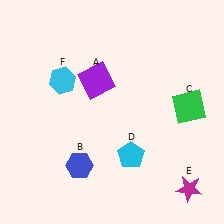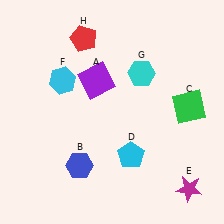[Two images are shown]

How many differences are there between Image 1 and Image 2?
There are 2 differences between the two images.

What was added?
A cyan hexagon (G), a red pentagon (H) were added in Image 2.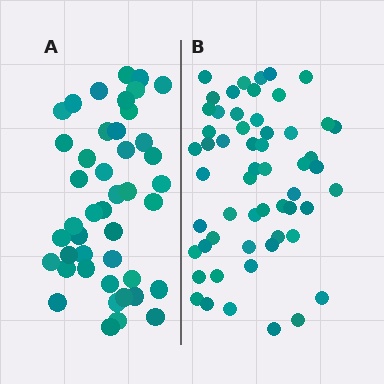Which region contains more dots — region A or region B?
Region B (the right region) has more dots.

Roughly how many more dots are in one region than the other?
Region B has roughly 12 or so more dots than region A.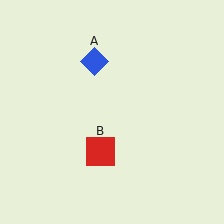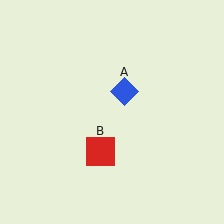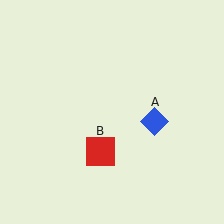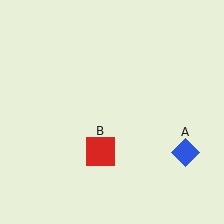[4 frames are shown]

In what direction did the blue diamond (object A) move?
The blue diamond (object A) moved down and to the right.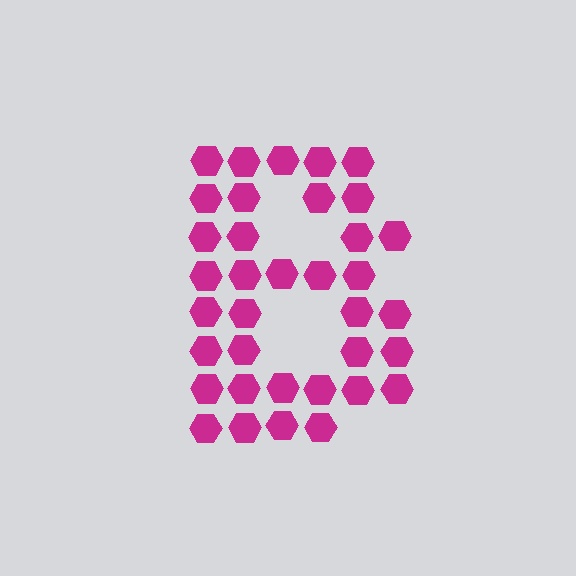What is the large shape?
The large shape is the letter B.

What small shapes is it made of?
It is made of small hexagons.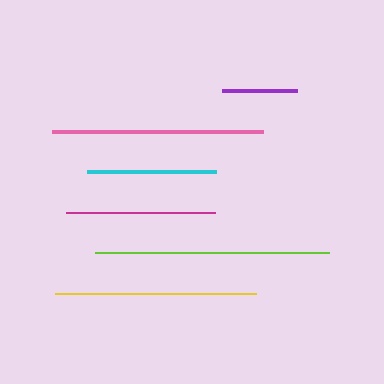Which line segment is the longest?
The lime line is the longest at approximately 234 pixels.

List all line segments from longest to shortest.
From longest to shortest: lime, pink, yellow, magenta, cyan, purple.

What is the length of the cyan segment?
The cyan segment is approximately 130 pixels long.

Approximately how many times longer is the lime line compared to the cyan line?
The lime line is approximately 1.8 times the length of the cyan line.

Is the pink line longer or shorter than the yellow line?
The pink line is longer than the yellow line.